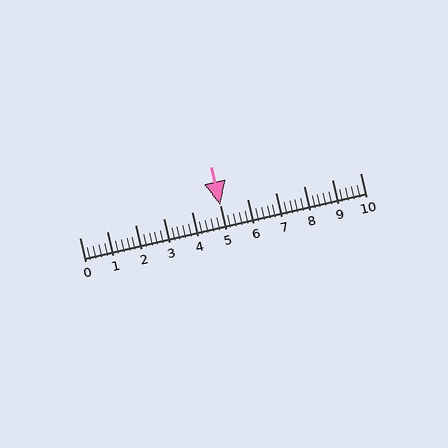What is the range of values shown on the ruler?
The ruler shows values from 0 to 10.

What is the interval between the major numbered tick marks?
The major tick marks are spaced 1 units apart.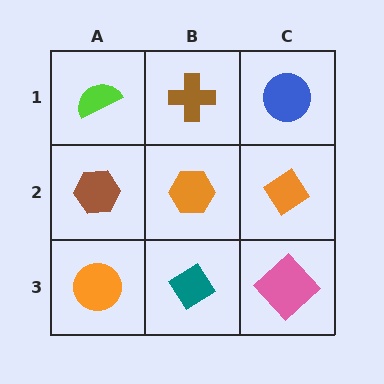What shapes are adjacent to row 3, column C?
An orange diamond (row 2, column C), a teal diamond (row 3, column B).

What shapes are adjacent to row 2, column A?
A lime semicircle (row 1, column A), an orange circle (row 3, column A), an orange hexagon (row 2, column B).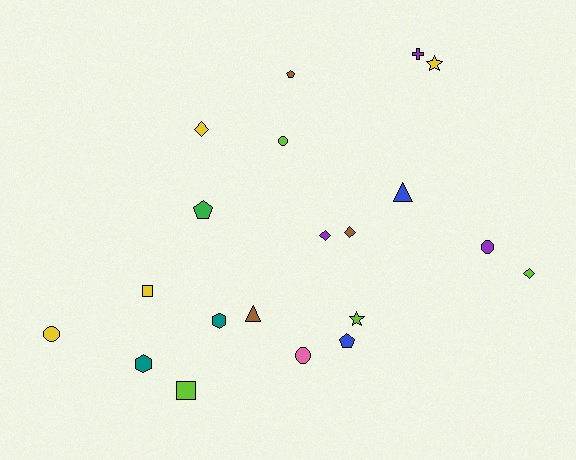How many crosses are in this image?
There is 1 cross.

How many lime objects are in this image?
There are 4 lime objects.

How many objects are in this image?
There are 20 objects.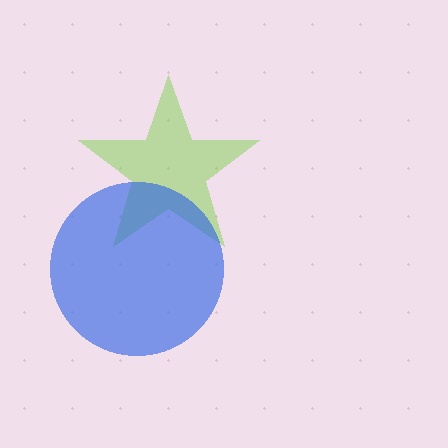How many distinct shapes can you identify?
There are 2 distinct shapes: a lime star, a blue circle.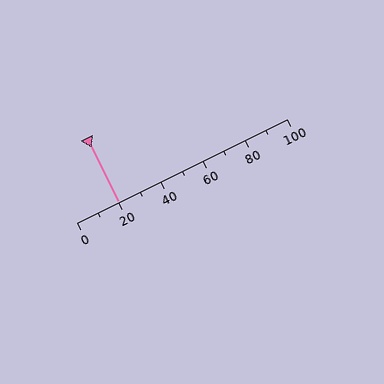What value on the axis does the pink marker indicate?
The marker indicates approximately 20.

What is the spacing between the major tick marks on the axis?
The major ticks are spaced 20 apart.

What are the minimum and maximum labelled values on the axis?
The axis runs from 0 to 100.